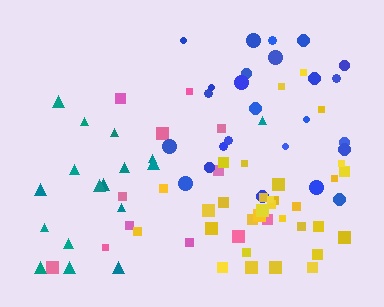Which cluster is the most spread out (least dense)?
Pink.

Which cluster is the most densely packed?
Yellow.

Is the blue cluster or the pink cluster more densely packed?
Blue.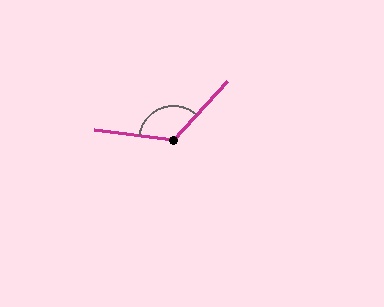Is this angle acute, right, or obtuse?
It is obtuse.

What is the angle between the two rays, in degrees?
Approximately 125 degrees.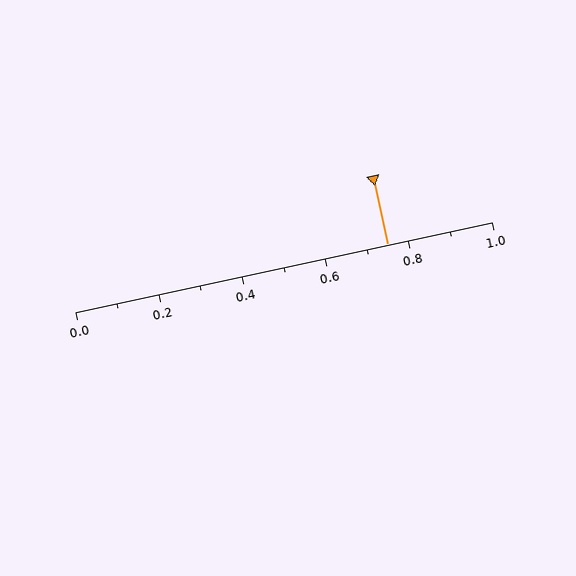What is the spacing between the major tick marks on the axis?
The major ticks are spaced 0.2 apart.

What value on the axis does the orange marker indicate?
The marker indicates approximately 0.75.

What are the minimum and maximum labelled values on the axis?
The axis runs from 0.0 to 1.0.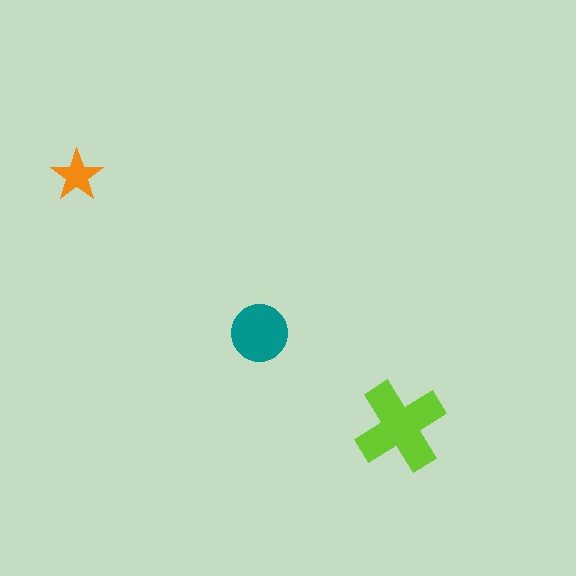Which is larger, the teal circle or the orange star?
The teal circle.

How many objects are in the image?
There are 3 objects in the image.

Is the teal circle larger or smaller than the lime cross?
Smaller.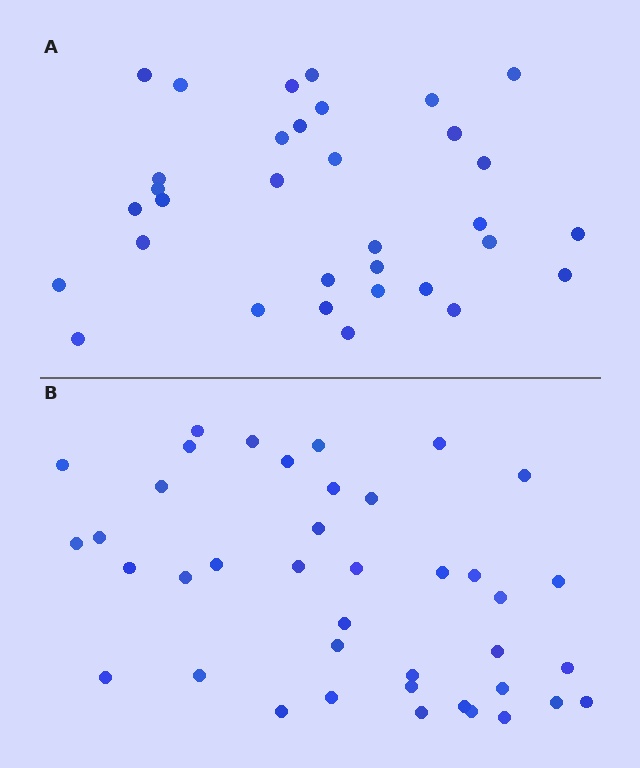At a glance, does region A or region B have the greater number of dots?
Region B (the bottom region) has more dots.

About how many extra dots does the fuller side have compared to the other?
Region B has roughly 8 or so more dots than region A.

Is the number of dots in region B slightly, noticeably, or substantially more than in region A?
Region B has only slightly more — the two regions are fairly close. The ratio is roughly 1.2 to 1.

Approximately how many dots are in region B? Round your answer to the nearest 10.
About 40 dots.